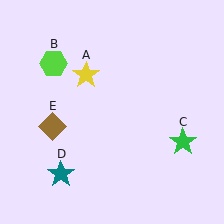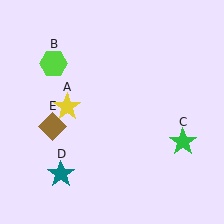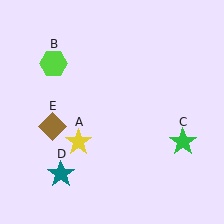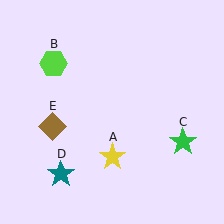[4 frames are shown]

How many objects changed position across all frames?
1 object changed position: yellow star (object A).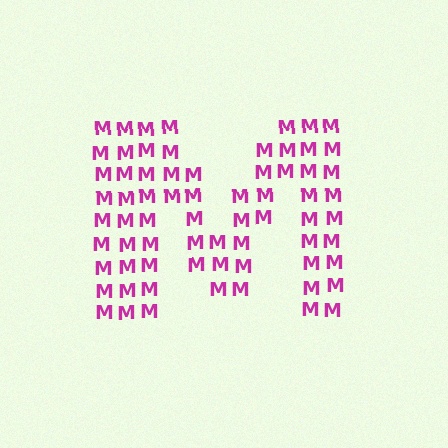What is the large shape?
The large shape is the letter M.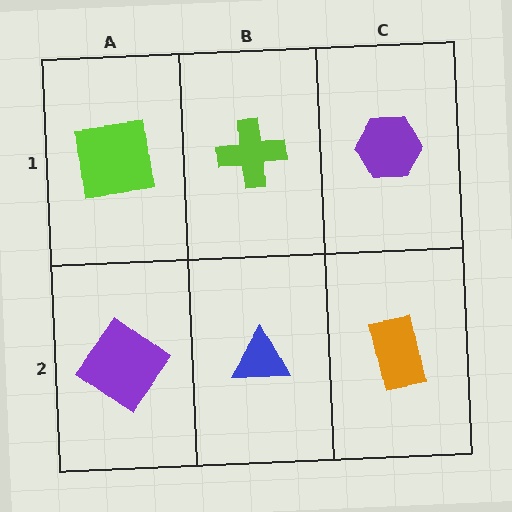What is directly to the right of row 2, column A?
A blue triangle.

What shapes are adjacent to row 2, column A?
A lime square (row 1, column A), a blue triangle (row 2, column B).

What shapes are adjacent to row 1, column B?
A blue triangle (row 2, column B), a lime square (row 1, column A), a purple hexagon (row 1, column C).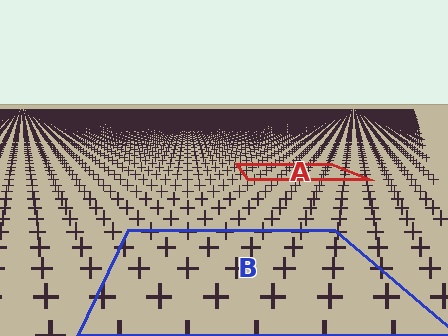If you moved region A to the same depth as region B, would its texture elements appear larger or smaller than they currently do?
They would appear larger. At a closer depth, the same texture elements are projected at a bigger on-screen size.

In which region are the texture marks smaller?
The texture marks are smaller in region A, because it is farther away.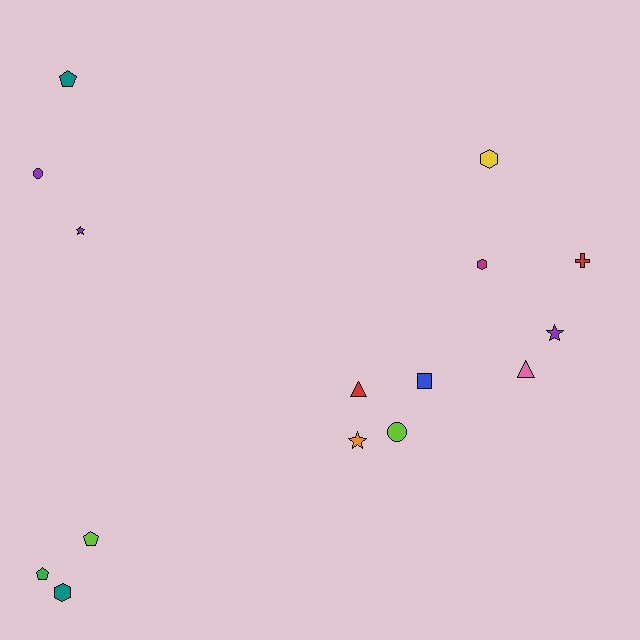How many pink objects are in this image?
There is 1 pink object.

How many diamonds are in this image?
There are no diamonds.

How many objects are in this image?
There are 15 objects.